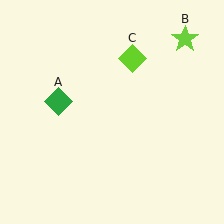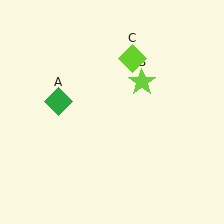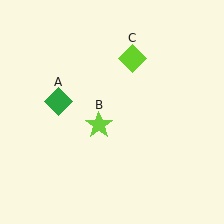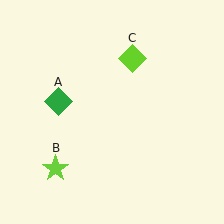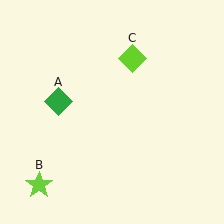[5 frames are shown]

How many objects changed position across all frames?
1 object changed position: lime star (object B).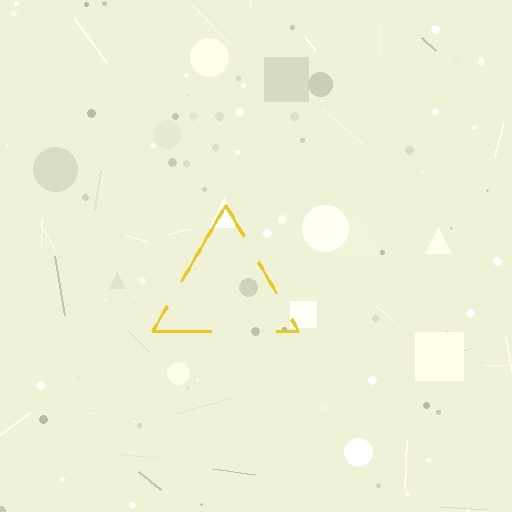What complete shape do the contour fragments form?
The contour fragments form a triangle.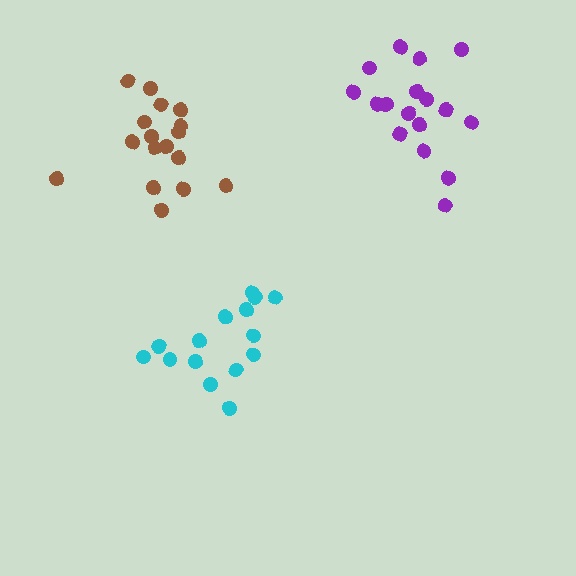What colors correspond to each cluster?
The clusters are colored: purple, cyan, brown.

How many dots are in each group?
Group 1: 17 dots, Group 2: 15 dots, Group 3: 17 dots (49 total).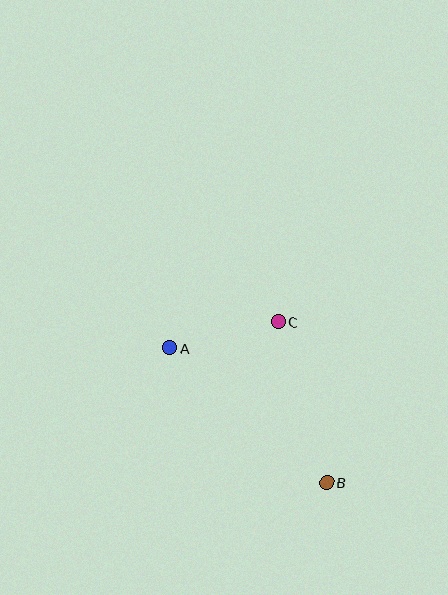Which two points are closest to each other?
Points A and C are closest to each other.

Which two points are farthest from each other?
Points A and B are farthest from each other.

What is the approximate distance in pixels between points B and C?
The distance between B and C is approximately 168 pixels.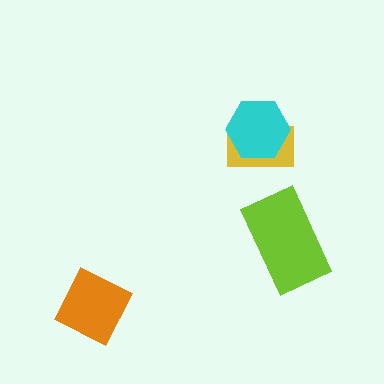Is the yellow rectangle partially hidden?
Yes, it is partially covered by another shape.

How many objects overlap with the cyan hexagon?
1 object overlaps with the cyan hexagon.